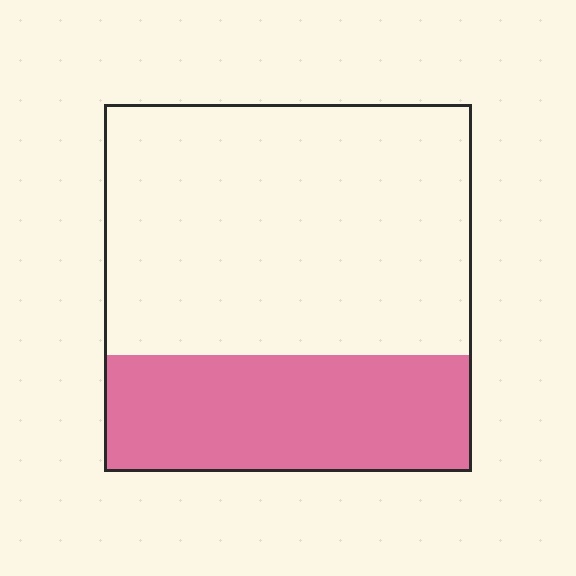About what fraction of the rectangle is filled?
About one third (1/3).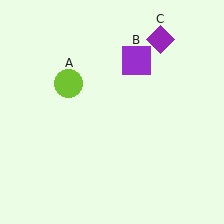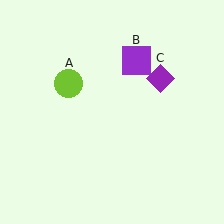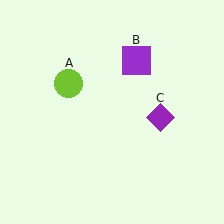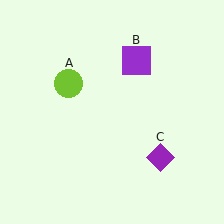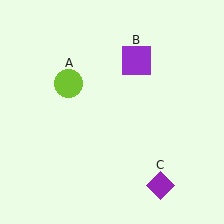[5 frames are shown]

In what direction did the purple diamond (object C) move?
The purple diamond (object C) moved down.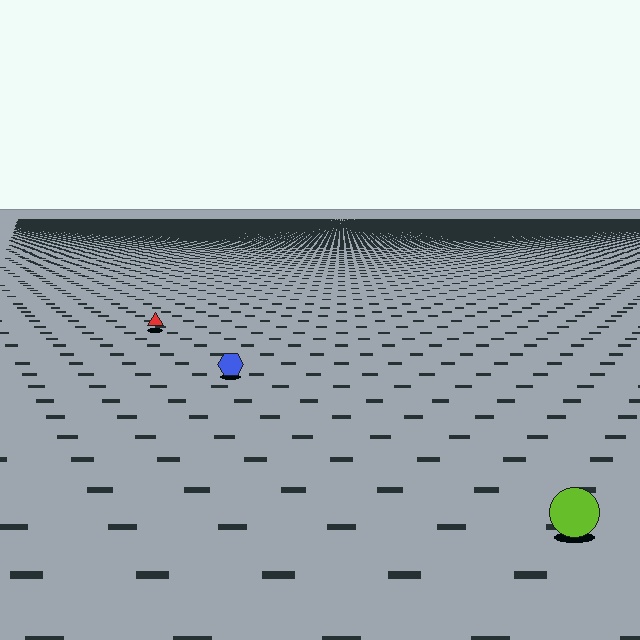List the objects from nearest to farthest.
From nearest to farthest: the lime circle, the blue hexagon, the red triangle.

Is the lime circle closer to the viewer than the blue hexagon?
Yes. The lime circle is closer — you can tell from the texture gradient: the ground texture is coarser near it.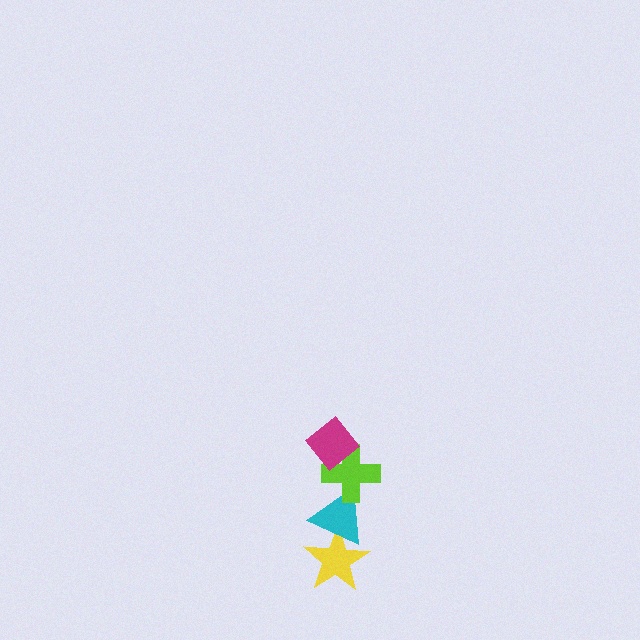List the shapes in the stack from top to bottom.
From top to bottom: the magenta diamond, the lime cross, the cyan triangle, the yellow star.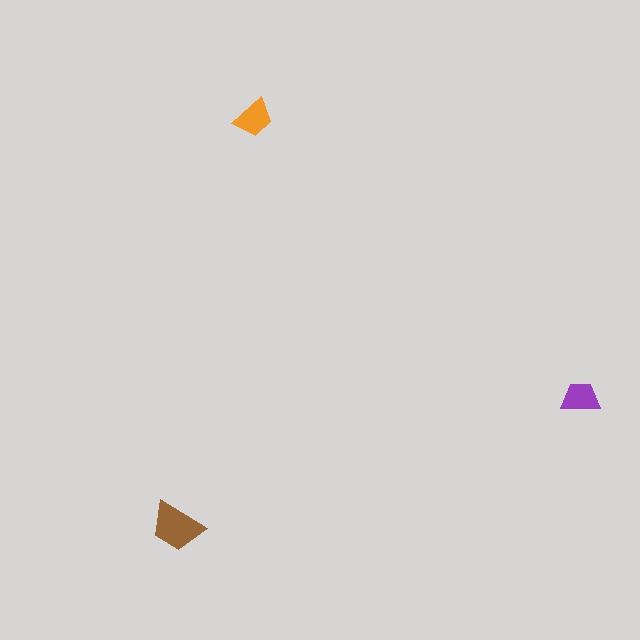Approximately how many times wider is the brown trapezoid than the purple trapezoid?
About 1.5 times wider.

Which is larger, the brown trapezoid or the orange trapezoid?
The brown one.